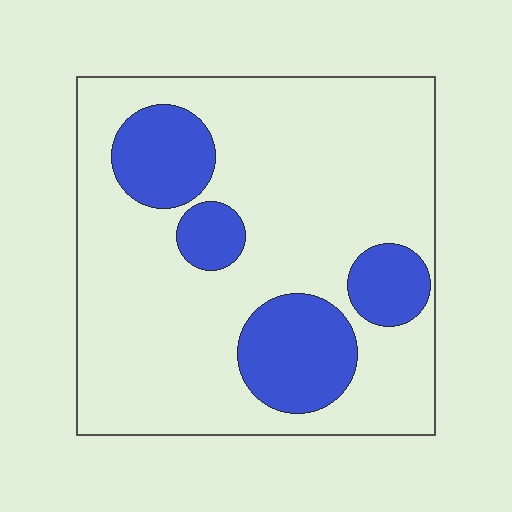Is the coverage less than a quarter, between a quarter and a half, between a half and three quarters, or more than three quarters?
Less than a quarter.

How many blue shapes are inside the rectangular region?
4.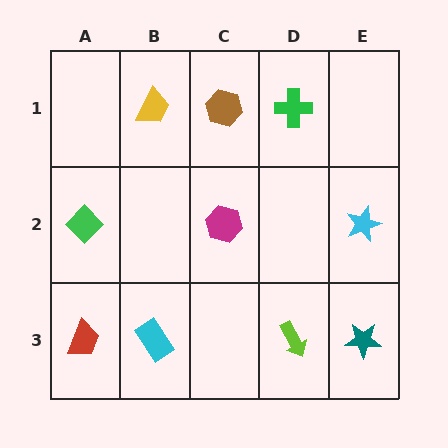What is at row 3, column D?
A lime arrow.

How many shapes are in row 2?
3 shapes.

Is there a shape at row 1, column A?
No, that cell is empty.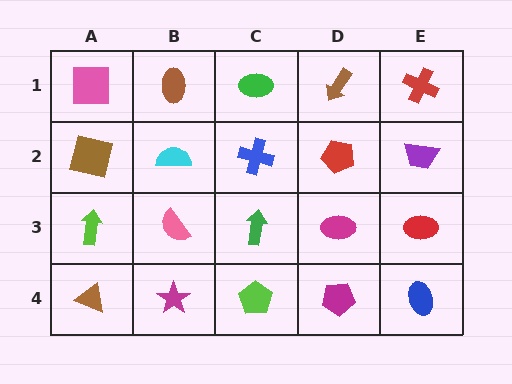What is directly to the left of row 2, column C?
A cyan semicircle.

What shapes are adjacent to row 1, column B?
A cyan semicircle (row 2, column B), a pink square (row 1, column A), a green ellipse (row 1, column C).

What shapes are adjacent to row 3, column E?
A purple trapezoid (row 2, column E), a blue ellipse (row 4, column E), a magenta ellipse (row 3, column D).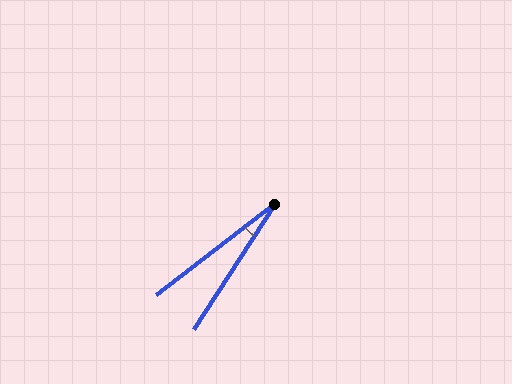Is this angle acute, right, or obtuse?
It is acute.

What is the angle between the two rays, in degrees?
Approximately 19 degrees.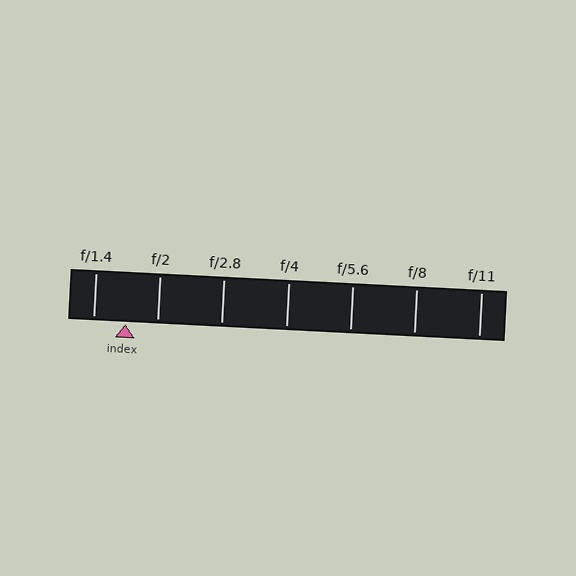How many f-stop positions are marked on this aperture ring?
There are 7 f-stop positions marked.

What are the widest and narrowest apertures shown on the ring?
The widest aperture shown is f/1.4 and the narrowest is f/11.